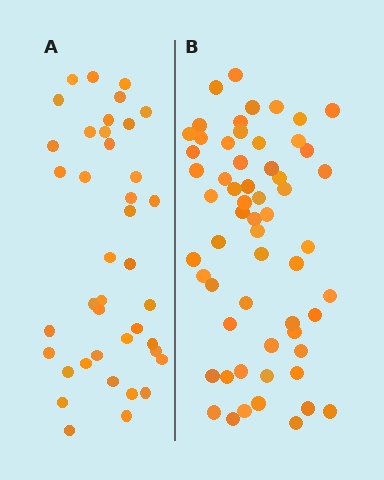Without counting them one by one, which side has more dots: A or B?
Region B (the right region) has more dots.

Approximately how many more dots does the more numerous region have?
Region B has approximately 20 more dots than region A.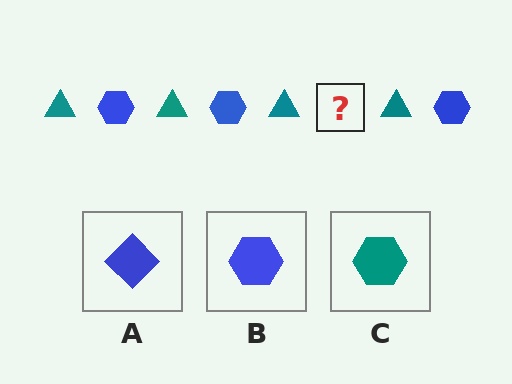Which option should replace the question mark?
Option B.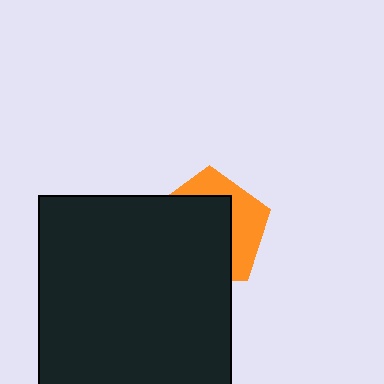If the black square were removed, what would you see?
You would see the complete orange pentagon.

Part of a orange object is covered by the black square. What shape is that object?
It is a pentagon.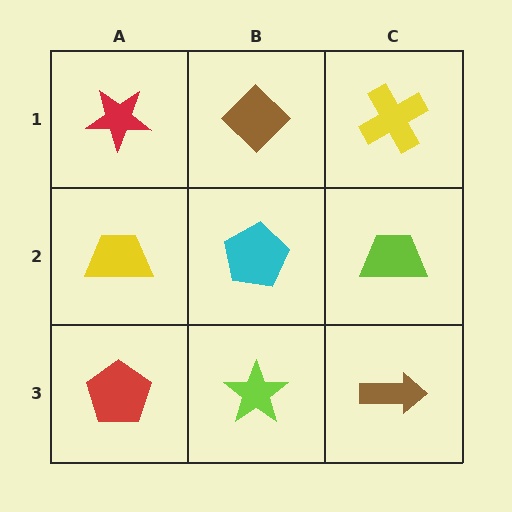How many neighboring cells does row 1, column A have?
2.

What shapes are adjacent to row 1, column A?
A yellow trapezoid (row 2, column A), a brown diamond (row 1, column B).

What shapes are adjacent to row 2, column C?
A yellow cross (row 1, column C), a brown arrow (row 3, column C), a cyan pentagon (row 2, column B).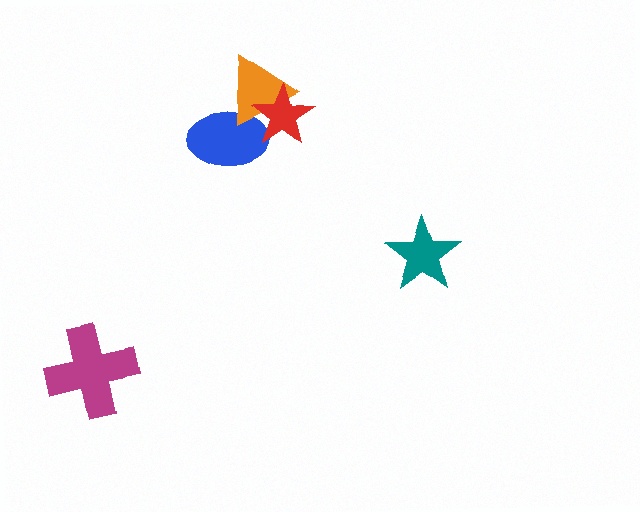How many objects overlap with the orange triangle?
2 objects overlap with the orange triangle.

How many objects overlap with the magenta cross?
0 objects overlap with the magenta cross.